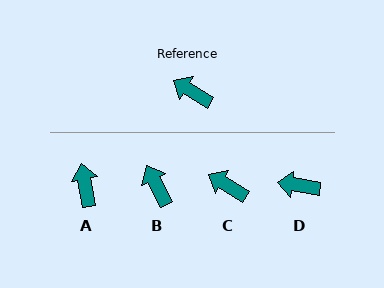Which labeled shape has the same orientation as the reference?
C.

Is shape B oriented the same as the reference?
No, it is off by about 32 degrees.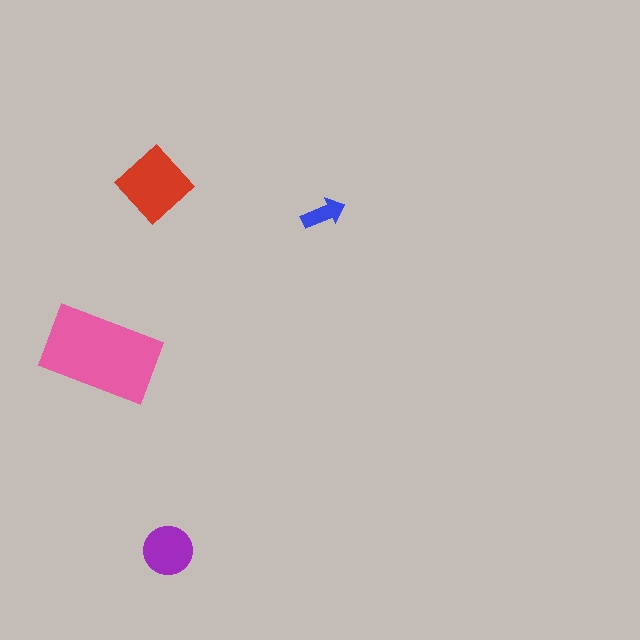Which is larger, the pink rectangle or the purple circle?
The pink rectangle.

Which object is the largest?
The pink rectangle.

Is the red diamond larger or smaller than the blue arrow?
Larger.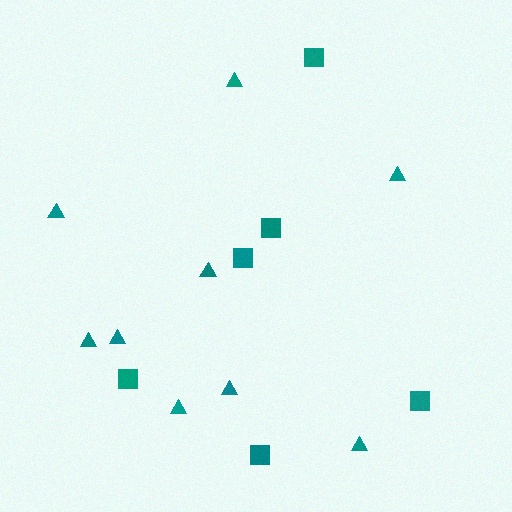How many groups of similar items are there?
There are 2 groups: one group of triangles (9) and one group of squares (6).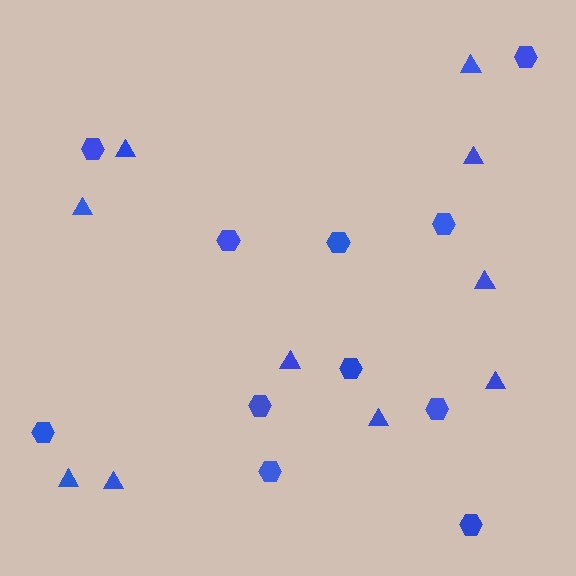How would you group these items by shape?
There are 2 groups: one group of hexagons (11) and one group of triangles (10).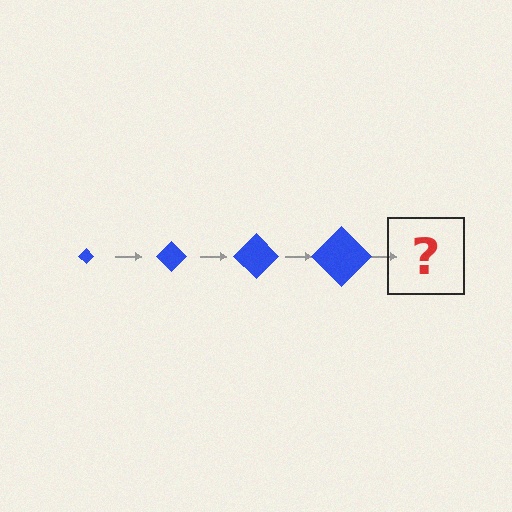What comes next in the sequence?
The next element should be a blue diamond, larger than the previous one.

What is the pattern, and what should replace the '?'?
The pattern is that the diamond gets progressively larger each step. The '?' should be a blue diamond, larger than the previous one.